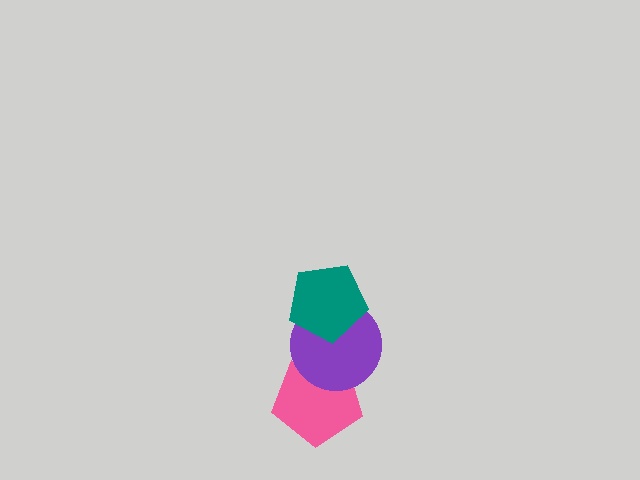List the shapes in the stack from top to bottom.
From top to bottom: the teal pentagon, the purple circle, the pink pentagon.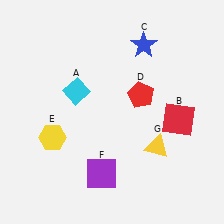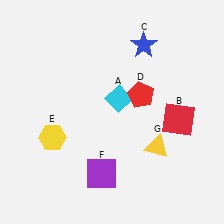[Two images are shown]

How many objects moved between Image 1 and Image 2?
1 object moved between the two images.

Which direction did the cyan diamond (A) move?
The cyan diamond (A) moved right.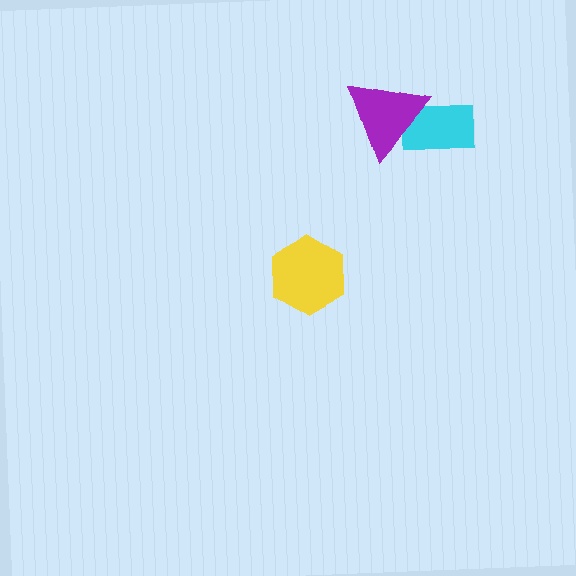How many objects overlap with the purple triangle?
1 object overlaps with the purple triangle.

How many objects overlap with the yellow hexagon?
0 objects overlap with the yellow hexagon.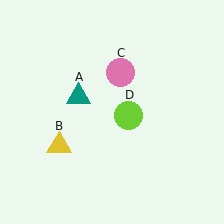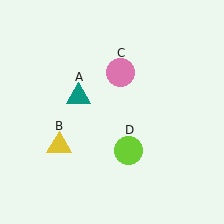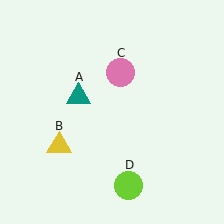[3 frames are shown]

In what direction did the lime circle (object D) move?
The lime circle (object D) moved down.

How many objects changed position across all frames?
1 object changed position: lime circle (object D).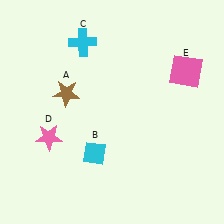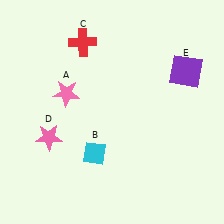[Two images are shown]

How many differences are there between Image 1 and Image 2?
There are 3 differences between the two images.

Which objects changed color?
A changed from brown to pink. C changed from cyan to red. E changed from pink to purple.